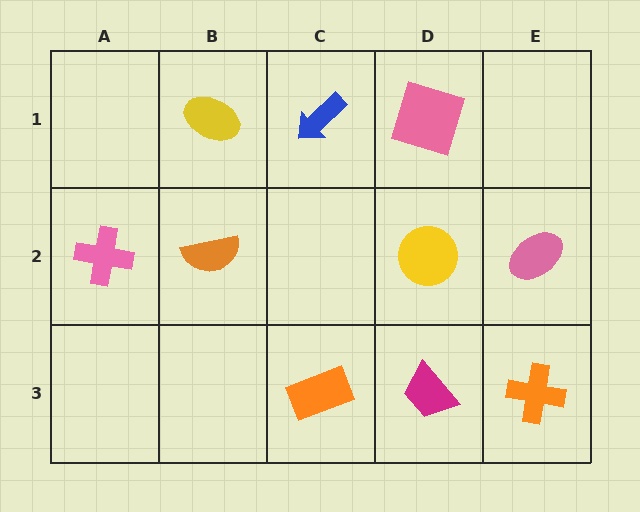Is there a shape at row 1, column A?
No, that cell is empty.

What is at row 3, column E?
An orange cross.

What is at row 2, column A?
A pink cross.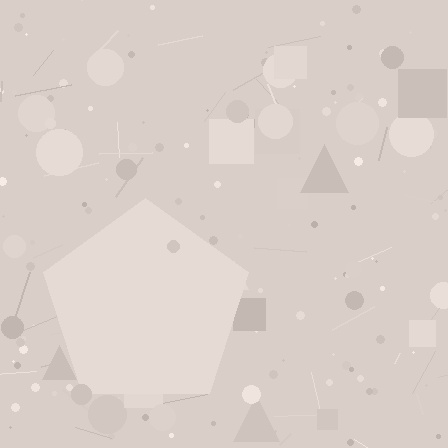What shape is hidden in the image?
A pentagon is hidden in the image.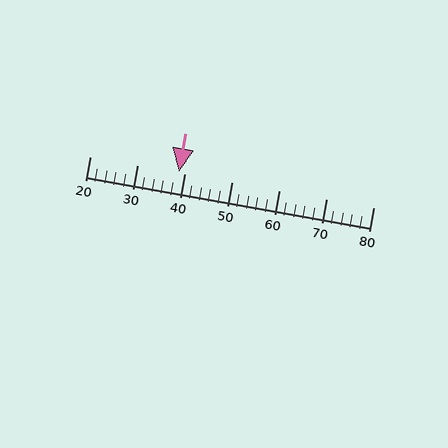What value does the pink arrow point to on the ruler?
The pink arrow points to approximately 39.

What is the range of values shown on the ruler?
The ruler shows values from 20 to 80.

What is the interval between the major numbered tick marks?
The major tick marks are spaced 10 units apart.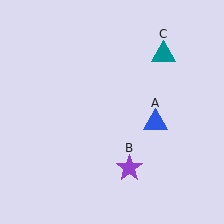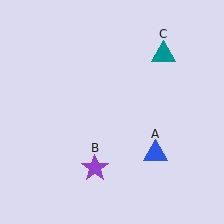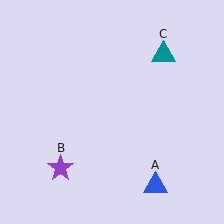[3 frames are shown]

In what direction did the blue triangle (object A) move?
The blue triangle (object A) moved down.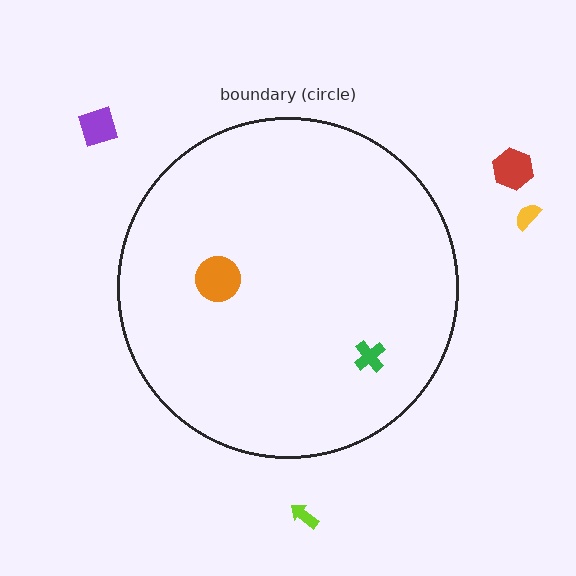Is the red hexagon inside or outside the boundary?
Outside.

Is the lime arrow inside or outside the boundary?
Outside.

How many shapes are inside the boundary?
2 inside, 4 outside.